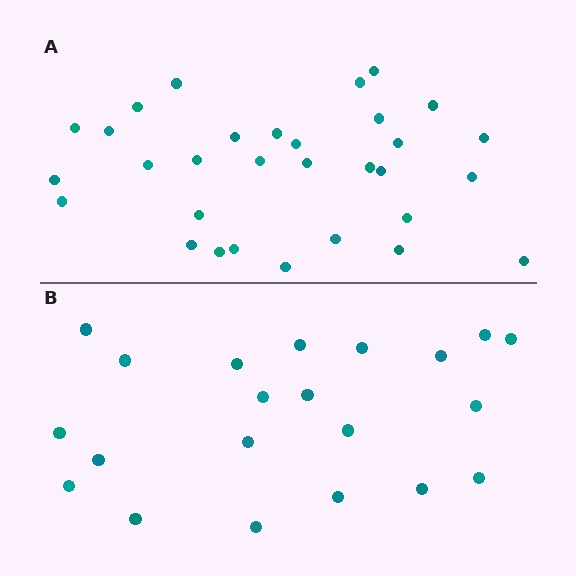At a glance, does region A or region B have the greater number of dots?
Region A (the top region) has more dots.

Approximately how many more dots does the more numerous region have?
Region A has roughly 10 or so more dots than region B.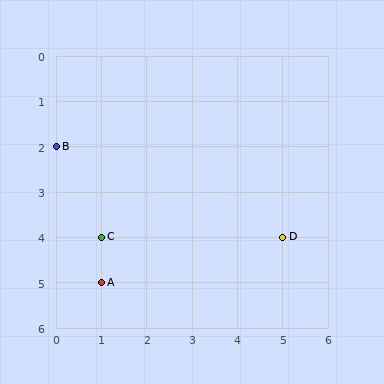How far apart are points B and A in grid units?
Points B and A are 1 column and 3 rows apart (about 3.2 grid units diagonally).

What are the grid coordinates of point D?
Point D is at grid coordinates (5, 4).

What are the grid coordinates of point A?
Point A is at grid coordinates (1, 5).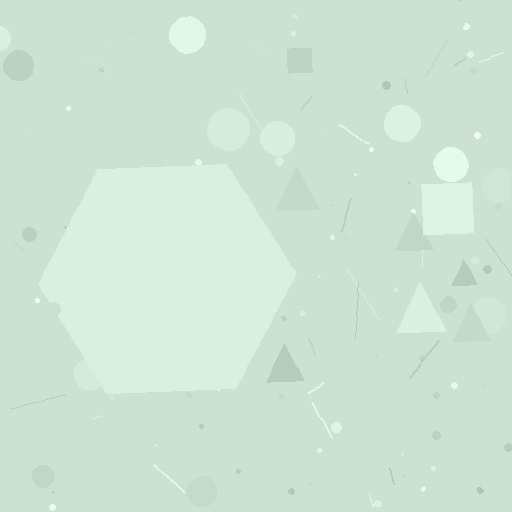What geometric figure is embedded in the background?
A hexagon is embedded in the background.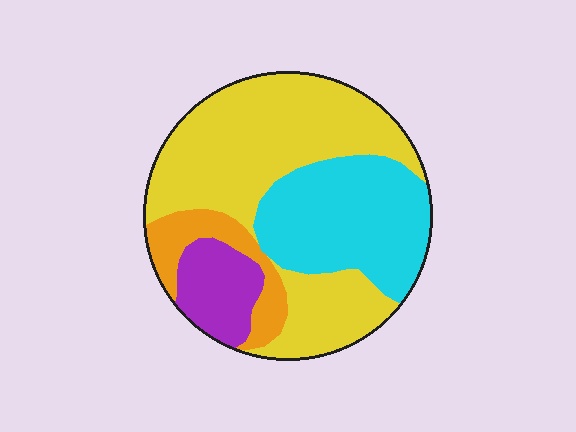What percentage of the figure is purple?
Purple takes up about one tenth (1/10) of the figure.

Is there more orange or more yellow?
Yellow.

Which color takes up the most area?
Yellow, at roughly 50%.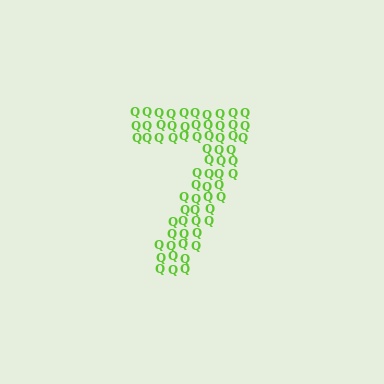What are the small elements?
The small elements are letter Q's.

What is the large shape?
The large shape is the digit 7.